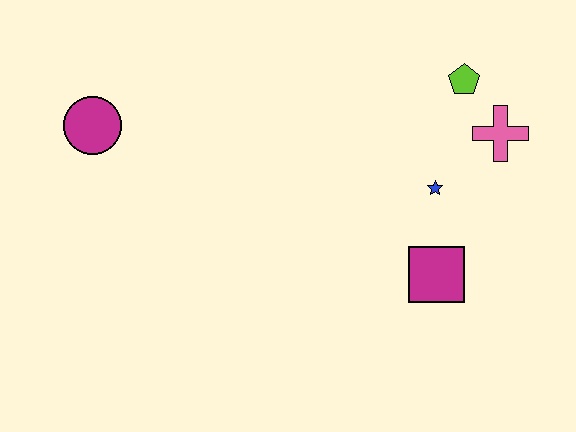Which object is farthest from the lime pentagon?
The magenta circle is farthest from the lime pentagon.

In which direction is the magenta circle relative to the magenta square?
The magenta circle is to the left of the magenta square.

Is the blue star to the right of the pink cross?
No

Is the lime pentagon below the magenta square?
No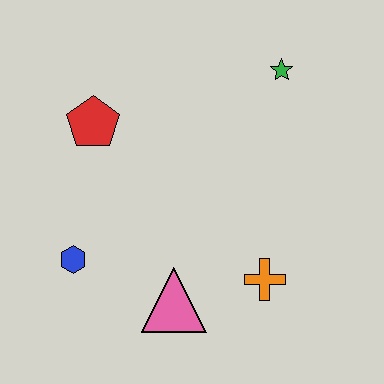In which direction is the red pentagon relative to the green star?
The red pentagon is to the left of the green star.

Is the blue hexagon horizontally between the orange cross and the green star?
No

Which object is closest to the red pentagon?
The blue hexagon is closest to the red pentagon.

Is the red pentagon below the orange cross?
No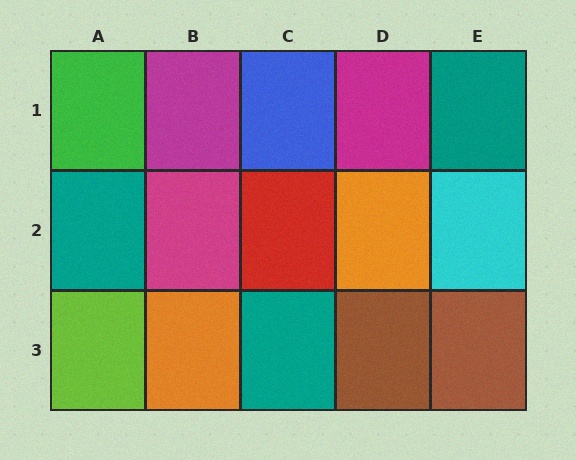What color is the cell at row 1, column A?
Green.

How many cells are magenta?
3 cells are magenta.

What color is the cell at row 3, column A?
Lime.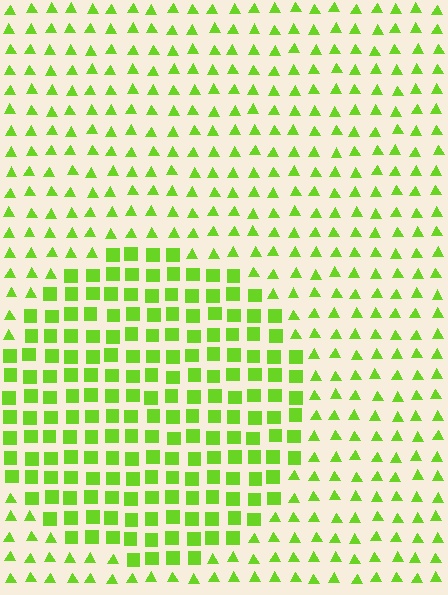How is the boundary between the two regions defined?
The boundary is defined by a change in element shape: squares inside vs. triangles outside. All elements share the same color and spacing.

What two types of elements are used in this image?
The image uses squares inside the circle region and triangles outside it.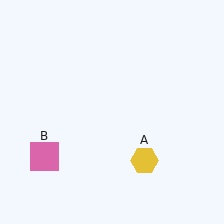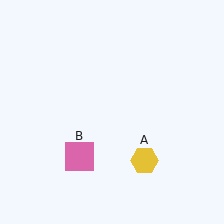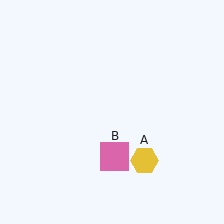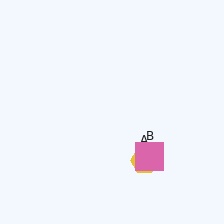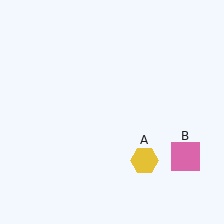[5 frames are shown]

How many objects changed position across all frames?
1 object changed position: pink square (object B).